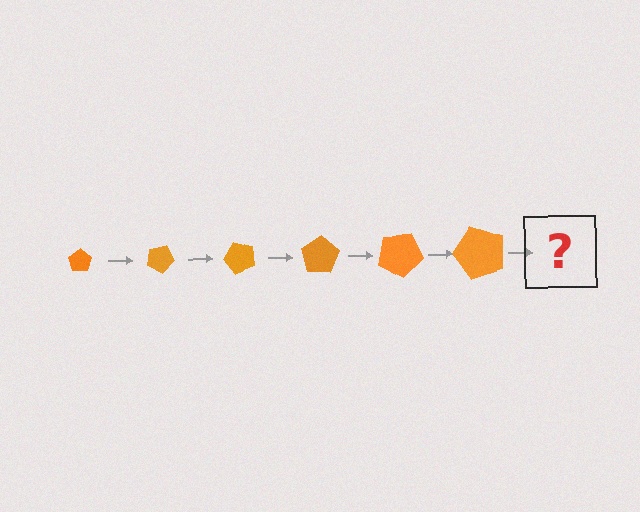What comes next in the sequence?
The next element should be a pentagon, larger than the previous one and rotated 150 degrees from the start.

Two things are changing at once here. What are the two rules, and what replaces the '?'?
The two rules are that the pentagon grows larger each step and it rotates 25 degrees each step. The '?' should be a pentagon, larger than the previous one and rotated 150 degrees from the start.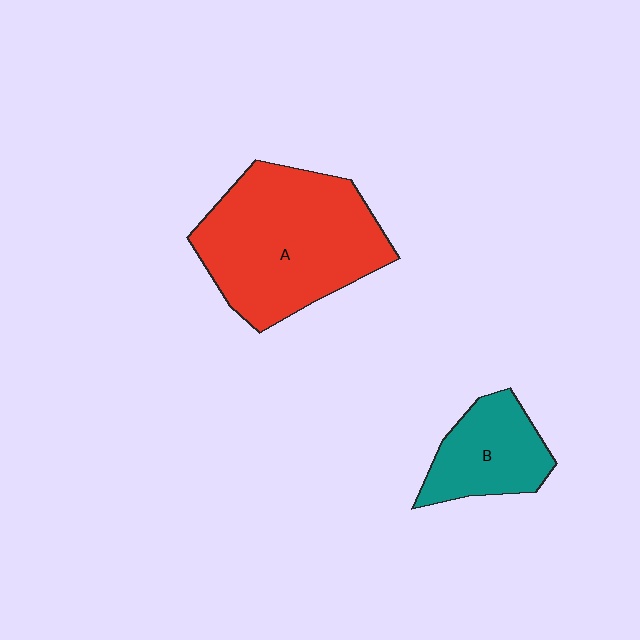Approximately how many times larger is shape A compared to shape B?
Approximately 2.2 times.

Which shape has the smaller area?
Shape B (teal).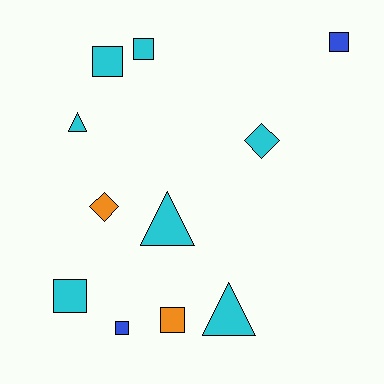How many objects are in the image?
There are 11 objects.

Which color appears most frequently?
Cyan, with 7 objects.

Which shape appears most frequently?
Square, with 6 objects.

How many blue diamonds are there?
There are no blue diamonds.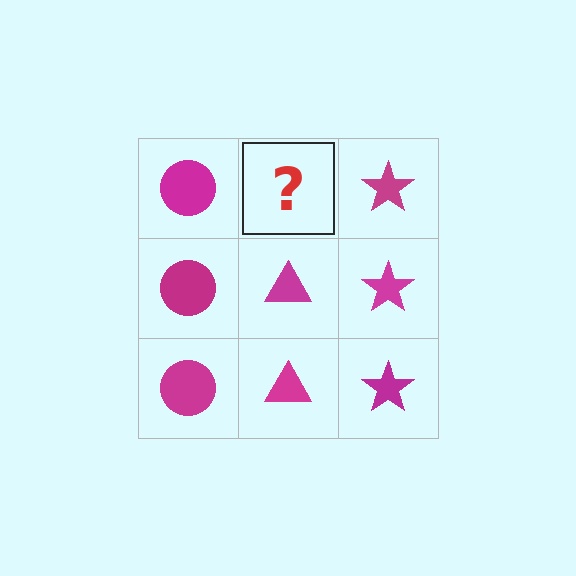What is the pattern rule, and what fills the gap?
The rule is that each column has a consistent shape. The gap should be filled with a magenta triangle.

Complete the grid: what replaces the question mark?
The question mark should be replaced with a magenta triangle.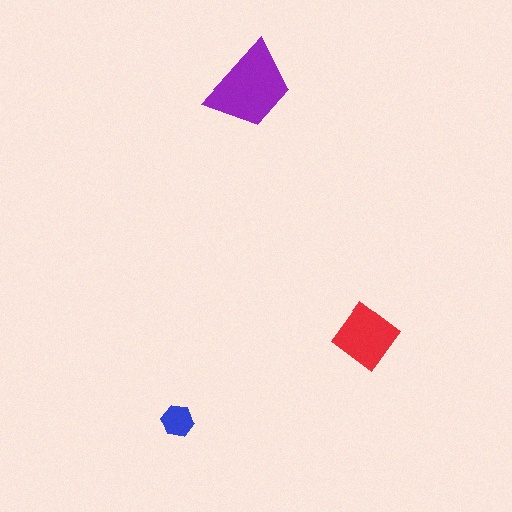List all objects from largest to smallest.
The purple trapezoid, the red diamond, the blue hexagon.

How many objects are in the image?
There are 3 objects in the image.